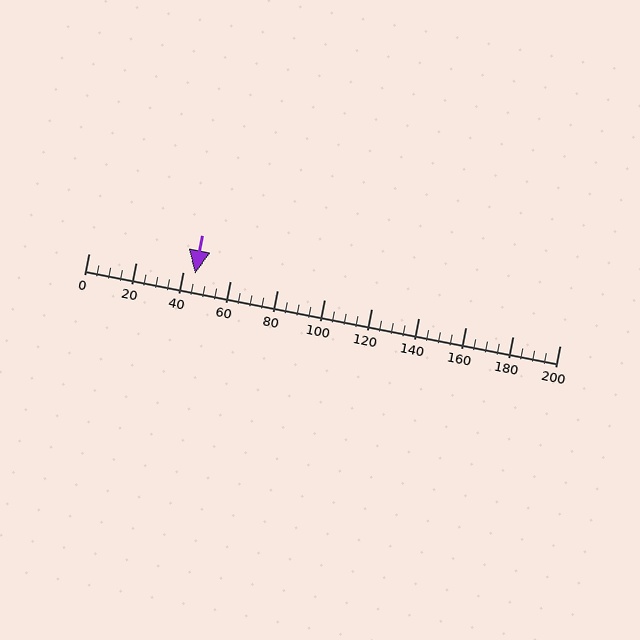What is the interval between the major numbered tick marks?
The major tick marks are spaced 20 units apart.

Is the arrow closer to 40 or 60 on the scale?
The arrow is closer to 40.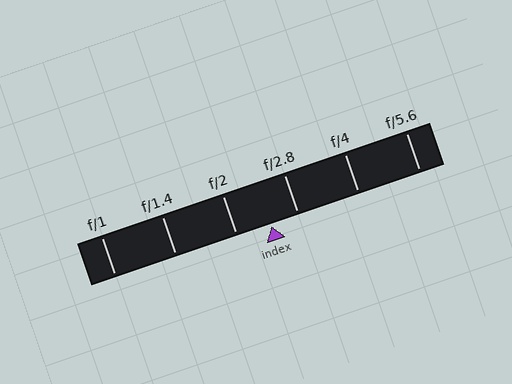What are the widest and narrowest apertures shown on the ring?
The widest aperture shown is f/1 and the narrowest is f/5.6.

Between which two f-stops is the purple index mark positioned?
The index mark is between f/2 and f/2.8.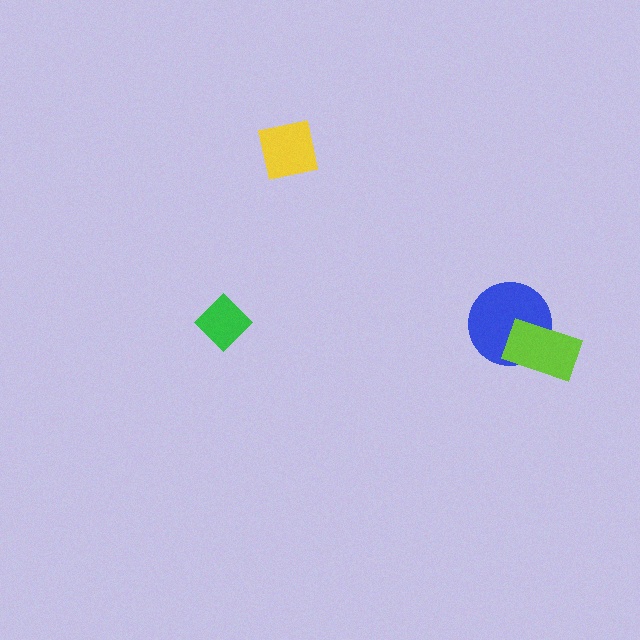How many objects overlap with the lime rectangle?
1 object overlaps with the lime rectangle.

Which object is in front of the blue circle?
The lime rectangle is in front of the blue circle.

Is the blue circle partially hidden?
Yes, it is partially covered by another shape.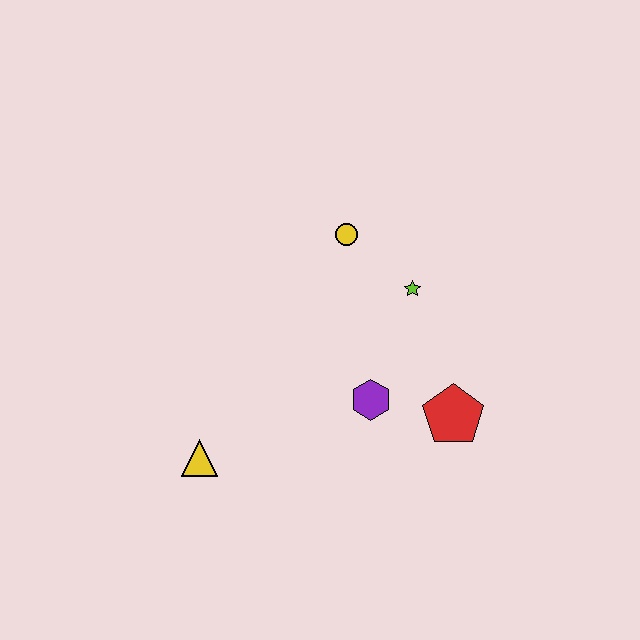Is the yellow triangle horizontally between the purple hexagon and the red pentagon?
No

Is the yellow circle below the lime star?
No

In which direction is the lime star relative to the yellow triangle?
The lime star is to the right of the yellow triangle.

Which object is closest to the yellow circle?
The lime star is closest to the yellow circle.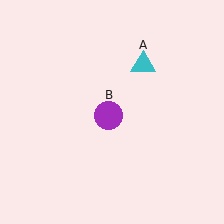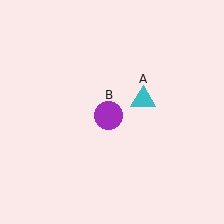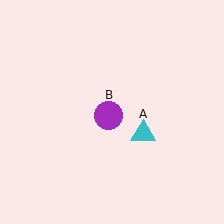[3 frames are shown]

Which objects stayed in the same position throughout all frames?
Purple circle (object B) remained stationary.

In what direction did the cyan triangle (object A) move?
The cyan triangle (object A) moved down.